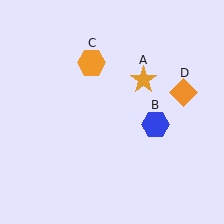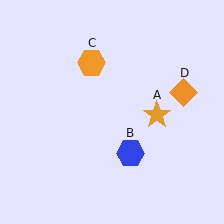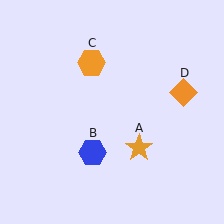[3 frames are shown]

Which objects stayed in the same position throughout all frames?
Orange hexagon (object C) and orange diamond (object D) remained stationary.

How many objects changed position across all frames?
2 objects changed position: orange star (object A), blue hexagon (object B).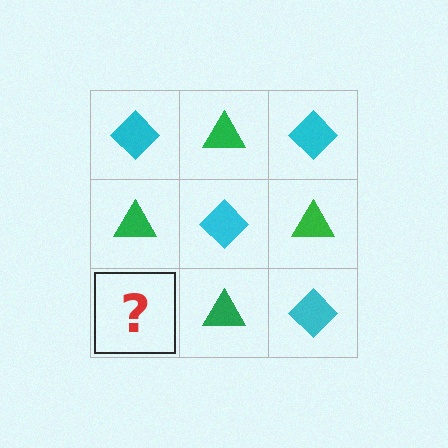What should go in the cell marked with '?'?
The missing cell should contain a cyan diamond.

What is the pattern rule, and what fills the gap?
The rule is that it alternates cyan diamond and green triangle in a checkerboard pattern. The gap should be filled with a cyan diamond.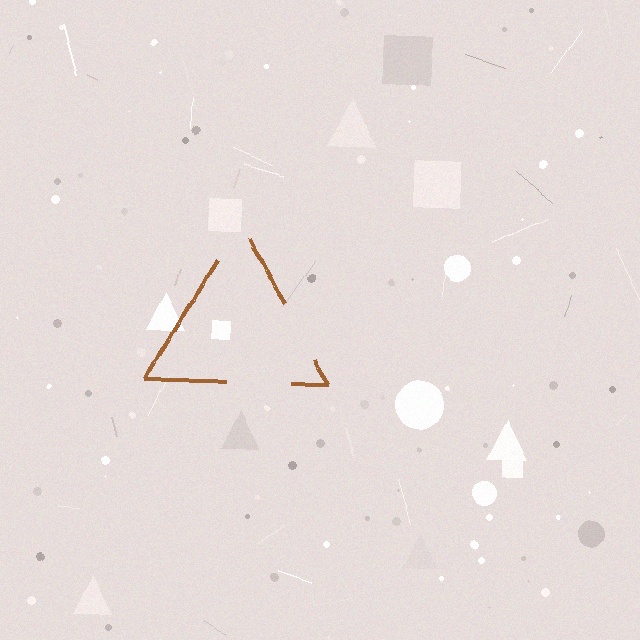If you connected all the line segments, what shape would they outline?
They would outline a triangle.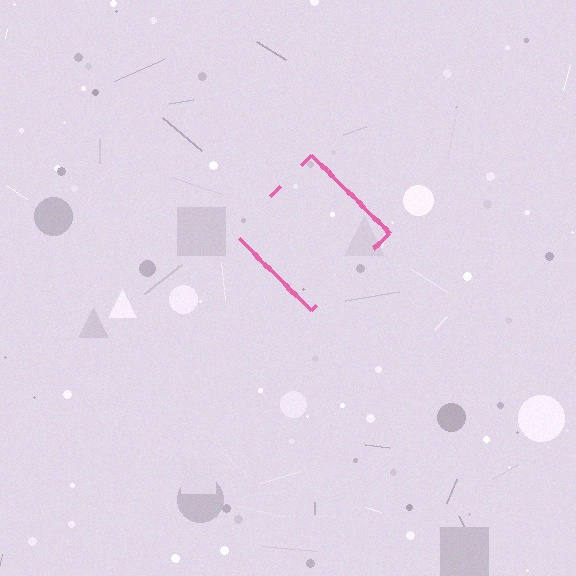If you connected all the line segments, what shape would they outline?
They would outline a diamond.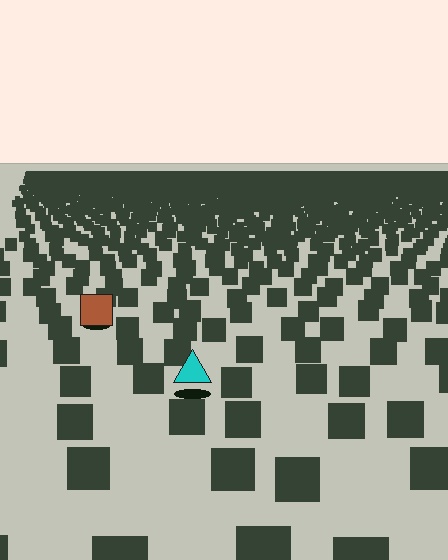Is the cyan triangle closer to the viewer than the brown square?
Yes. The cyan triangle is closer — you can tell from the texture gradient: the ground texture is coarser near it.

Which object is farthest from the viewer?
The brown square is farthest from the viewer. It appears smaller and the ground texture around it is denser.